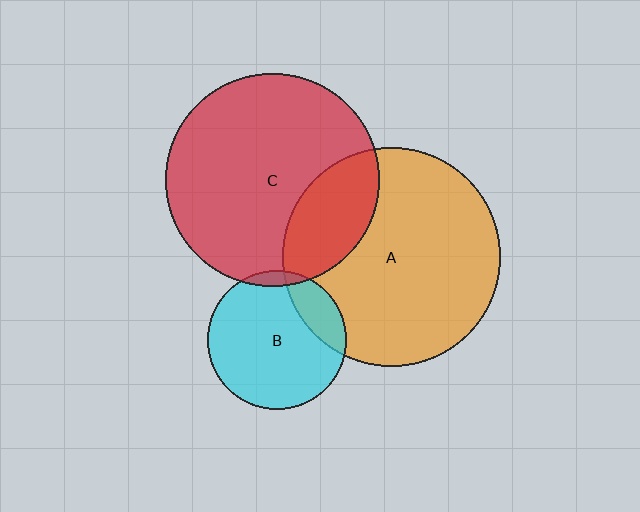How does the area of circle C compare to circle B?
Approximately 2.4 times.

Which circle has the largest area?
Circle A (orange).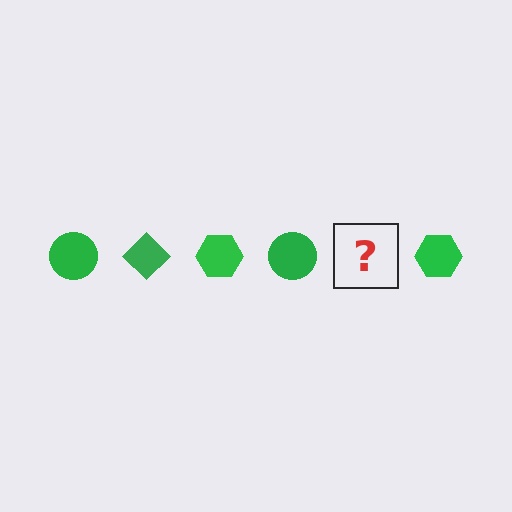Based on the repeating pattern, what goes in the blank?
The blank should be a green diamond.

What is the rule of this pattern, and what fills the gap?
The rule is that the pattern cycles through circle, diamond, hexagon shapes in green. The gap should be filled with a green diamond.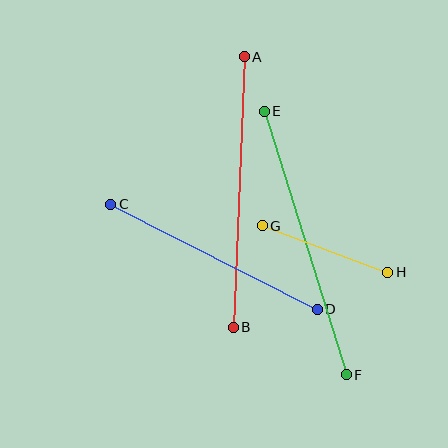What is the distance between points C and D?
The distance is approximately 232 pixels.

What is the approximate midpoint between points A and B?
The midpoint is at approximately (239, 192) pixels.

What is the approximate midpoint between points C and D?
The midpoint is at approximately (214, 257) pixels.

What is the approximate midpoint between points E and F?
The midpoint is at approximately (305, 243) pixels.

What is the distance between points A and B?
The distance is approximately 271 pixels.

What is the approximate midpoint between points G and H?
The midpoint is at approximately (325, 249) pixels.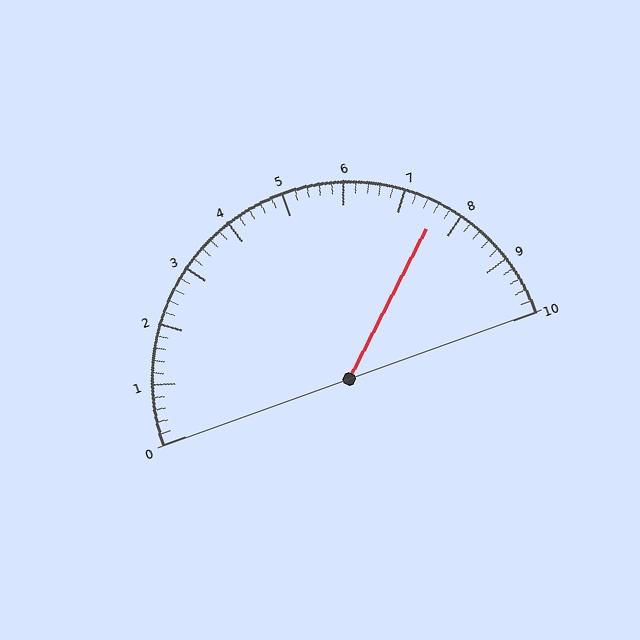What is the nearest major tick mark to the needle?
The nearest major tick mark is 8.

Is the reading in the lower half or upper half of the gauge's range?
The reading is in the upper half of the range (0 to 10).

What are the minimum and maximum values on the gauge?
The gauge ranges from 0 to 10.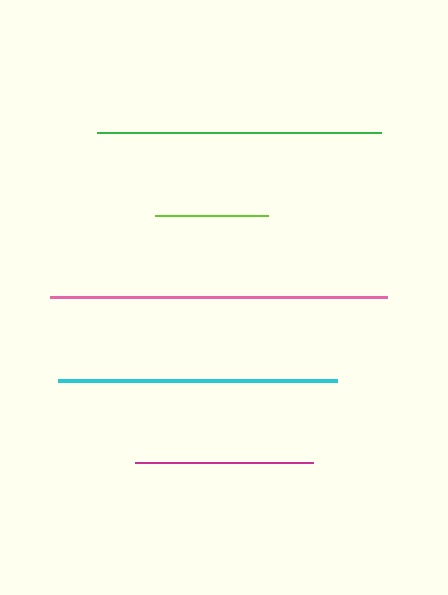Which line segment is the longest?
The pink line is the longest at approximately 337 pixels.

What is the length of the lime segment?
The lime segment is approximately 114 pixels long.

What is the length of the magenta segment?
The magenta segment is approximately 179 pixels long.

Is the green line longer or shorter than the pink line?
The pink line is longer than the green line.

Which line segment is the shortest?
The lime line is the shortest at approximately 114 pixels.